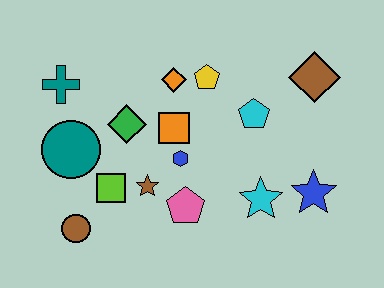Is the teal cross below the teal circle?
No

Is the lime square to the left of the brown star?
Yes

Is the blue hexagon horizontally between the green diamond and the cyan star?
Yes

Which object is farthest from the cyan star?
The teal cross is farthest from the cyan star.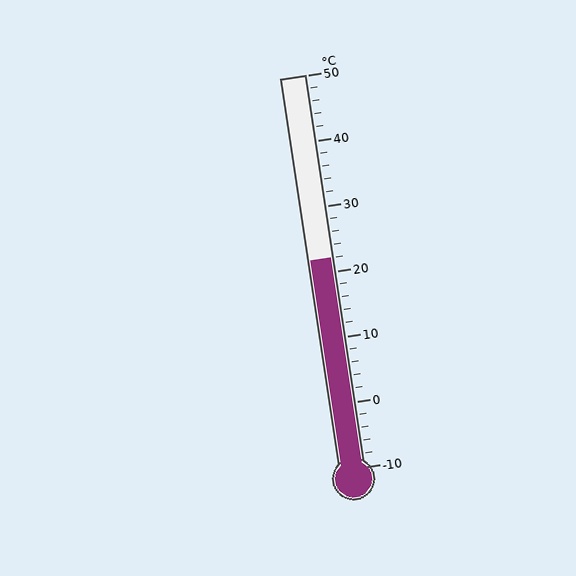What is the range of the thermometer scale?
The thermometer scale ranges from -10°C to 50°C.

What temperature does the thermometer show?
The thermometer shows approximately 22°C.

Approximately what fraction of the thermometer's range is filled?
The thermometer is filled to approximately 55% of its range.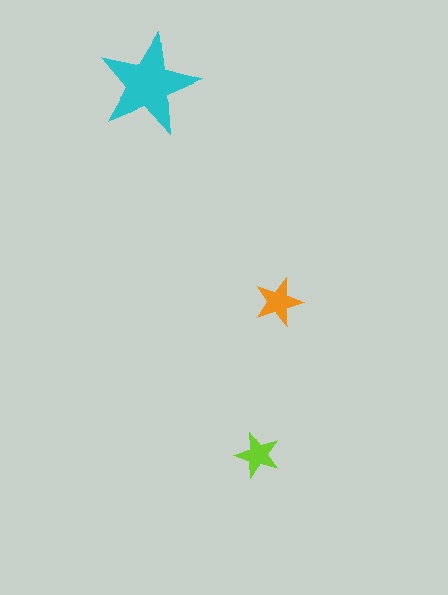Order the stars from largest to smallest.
the cyan one, the orange one, the lime one.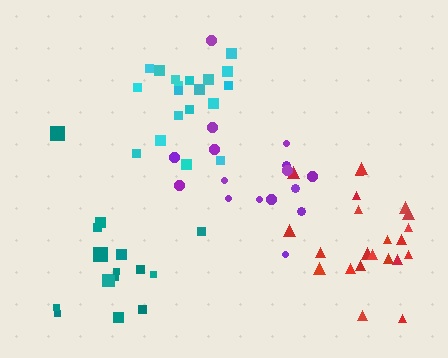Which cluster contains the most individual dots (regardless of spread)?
Red (22).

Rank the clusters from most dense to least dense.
cyan, red, purple, teal.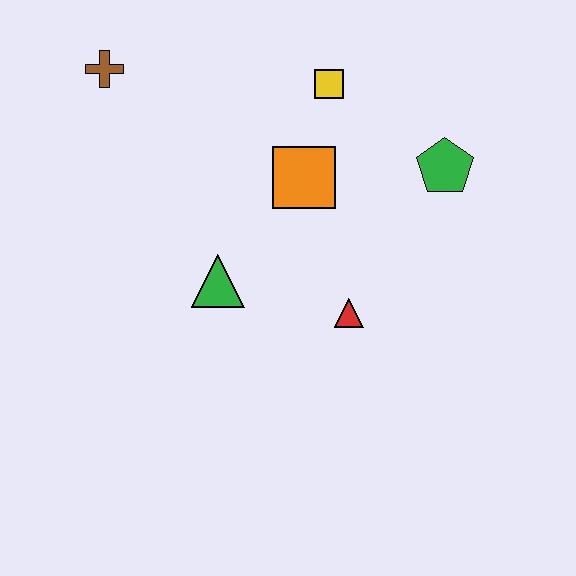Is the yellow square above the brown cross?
No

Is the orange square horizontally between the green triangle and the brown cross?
No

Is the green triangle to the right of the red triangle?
No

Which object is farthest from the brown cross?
The green pentagon is farthest from the brown cross.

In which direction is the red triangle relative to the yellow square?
The red triangle is below the yellow square.